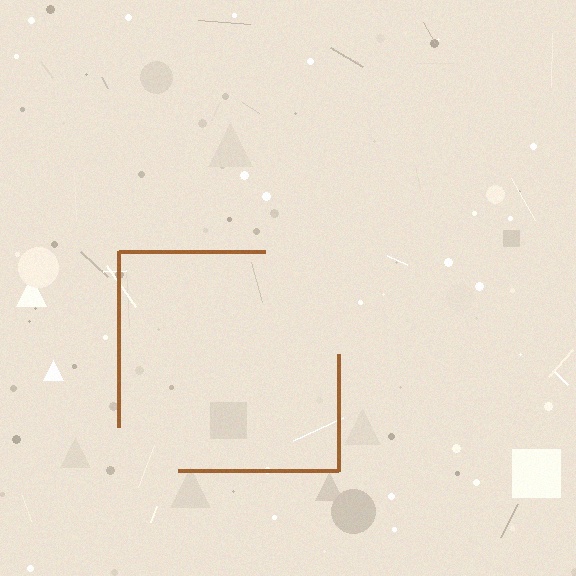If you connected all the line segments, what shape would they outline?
They would outline a square.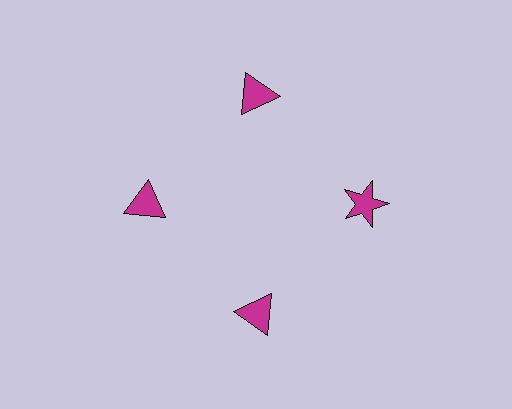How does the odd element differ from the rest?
It has a different shape: star instead of triangle.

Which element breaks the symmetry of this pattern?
The magenta star at roughly the 3 o'clock position breaks the symmetry. All other shapes are magenta triangles.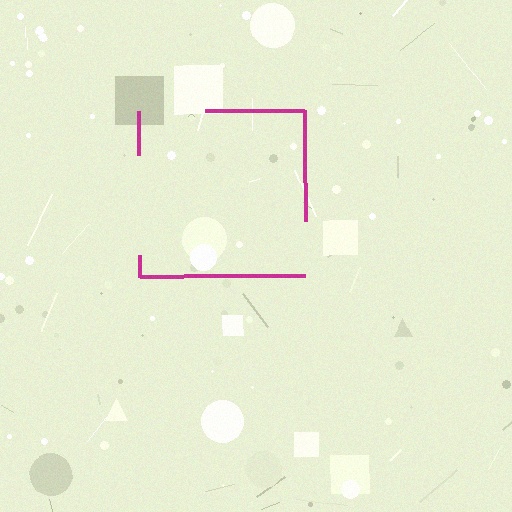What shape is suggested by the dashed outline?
The dashed outline suggests a square.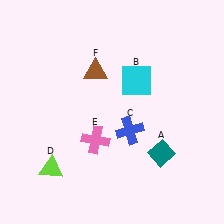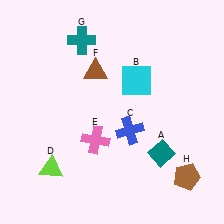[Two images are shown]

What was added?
A teal cross (G), a brown pentagon (H) were added in Image 2.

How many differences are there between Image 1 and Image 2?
There are 2 differences between the two images.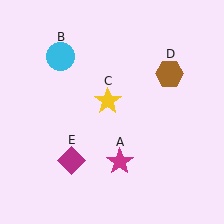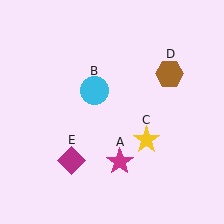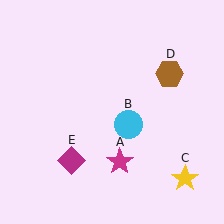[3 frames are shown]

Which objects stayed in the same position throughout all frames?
Magenta star (object A) and brown hexagon (object D) and magenta diamond (object E) remained stationary.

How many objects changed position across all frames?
2 objects changed position: cyan circle (object B), yellow star (object C).